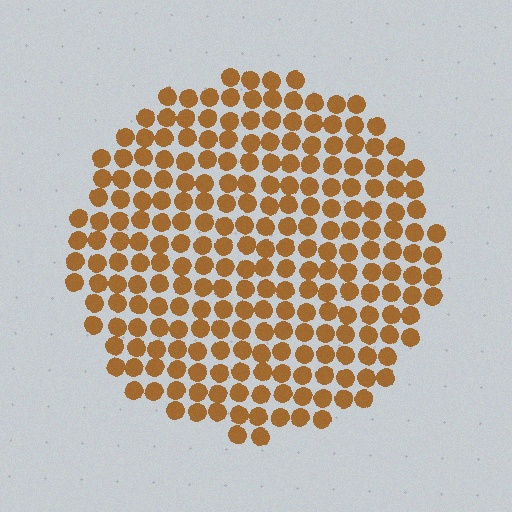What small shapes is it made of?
It is made of small circles.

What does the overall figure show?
The overall figure shows a circle.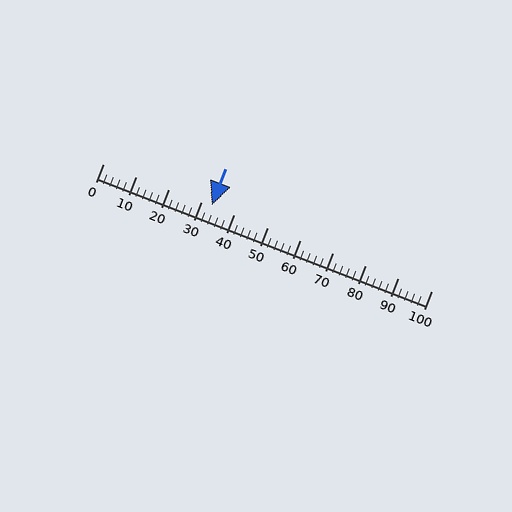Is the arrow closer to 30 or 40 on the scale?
The arrow is closer to 30.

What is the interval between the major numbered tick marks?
The major tick marks are spaced 10 units apart.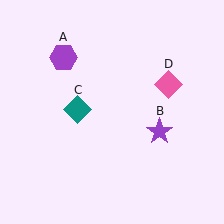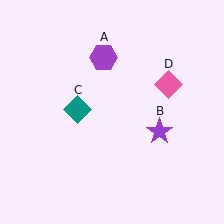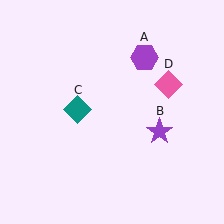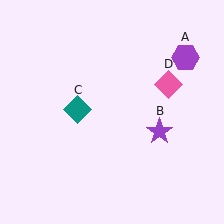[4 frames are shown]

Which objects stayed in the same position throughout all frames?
Purple star (object B) and teal diamond (object C) and pink diamond (object D) remained stationary.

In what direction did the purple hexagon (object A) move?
The purple hexagon (object A) moved right.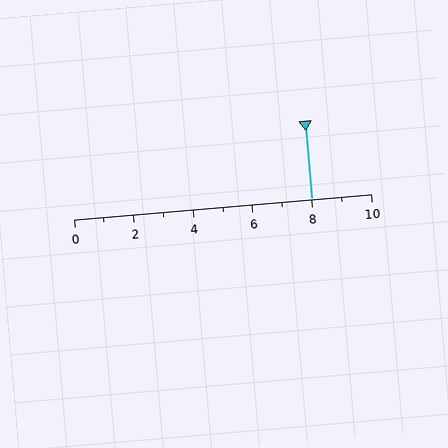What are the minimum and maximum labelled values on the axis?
The axis runs from 0 to 10.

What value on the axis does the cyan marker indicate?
The marker indicates approximately 8.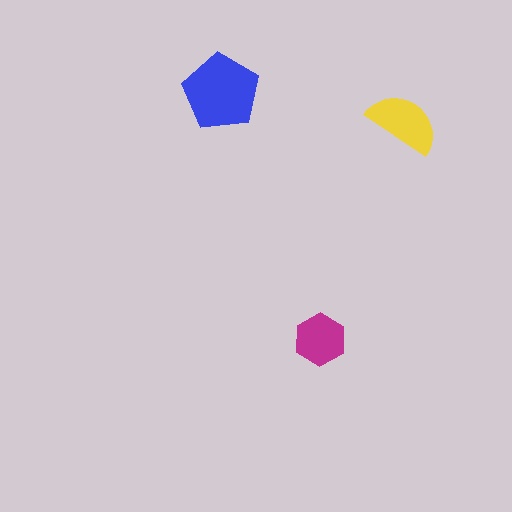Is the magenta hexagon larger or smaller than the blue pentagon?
Smaller.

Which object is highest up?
The blue pentagon is topmost.